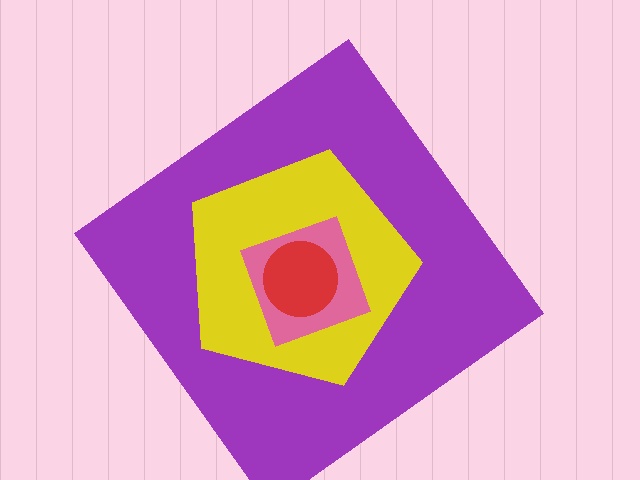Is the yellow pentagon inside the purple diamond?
Yes.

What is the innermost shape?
The red circle.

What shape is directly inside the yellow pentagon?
The pink diamond.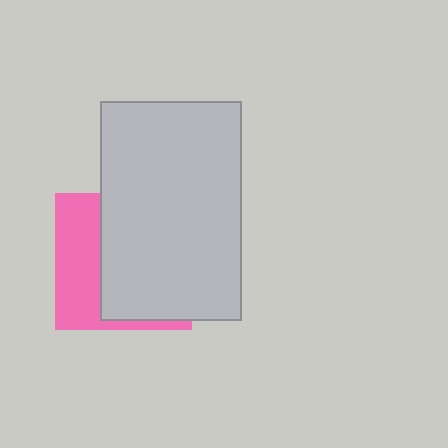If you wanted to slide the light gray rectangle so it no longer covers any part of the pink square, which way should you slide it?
Slide it right — that is the most direct way to separate the two shapes.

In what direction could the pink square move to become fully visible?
The pink square could move left. That would shift it out from behind the light gray rectangle entirely.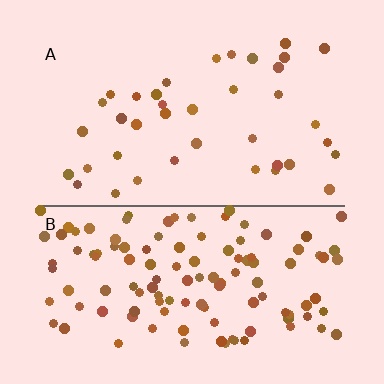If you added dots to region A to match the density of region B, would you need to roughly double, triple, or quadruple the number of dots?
Approximately triple.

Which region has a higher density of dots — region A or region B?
B (the bottom).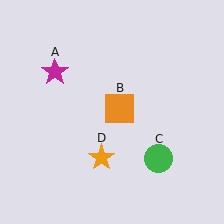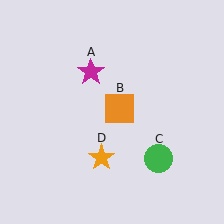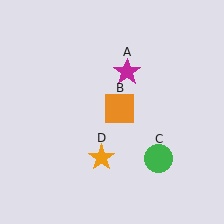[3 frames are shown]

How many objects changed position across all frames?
1 object changed position: magenta star (object A).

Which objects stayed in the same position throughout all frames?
Orange square (object B) and green circle (object C) and orange star (object D) remained stationary.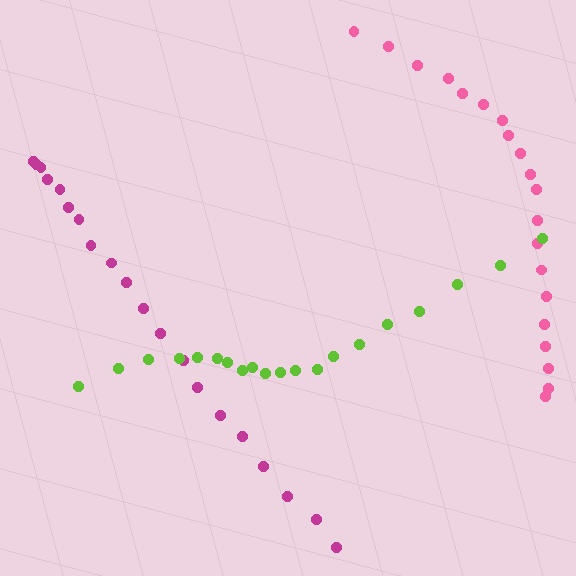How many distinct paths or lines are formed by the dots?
There are 3 distinct paths.